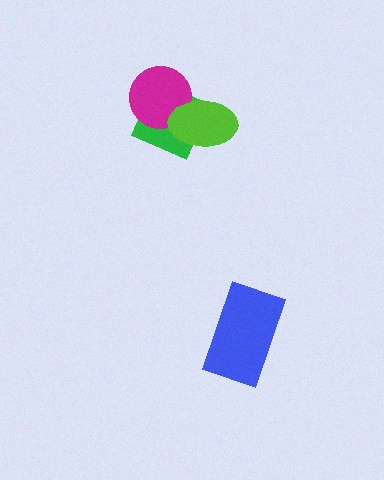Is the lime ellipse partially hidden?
No, no other shape covers it.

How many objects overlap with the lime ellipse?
2 objects overlap with the lime ellipse.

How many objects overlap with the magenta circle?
2 objects overlap with the magenta circle.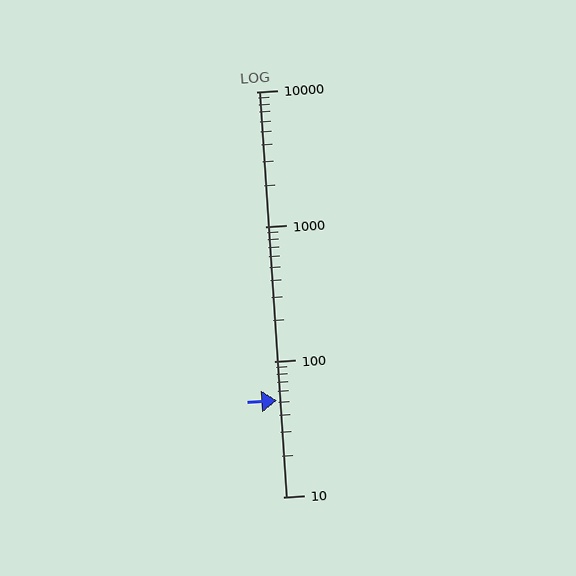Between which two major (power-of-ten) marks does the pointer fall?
The pointer is between 10 and 100.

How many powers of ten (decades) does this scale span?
The scale spans 3 decades, from 10 to 10000.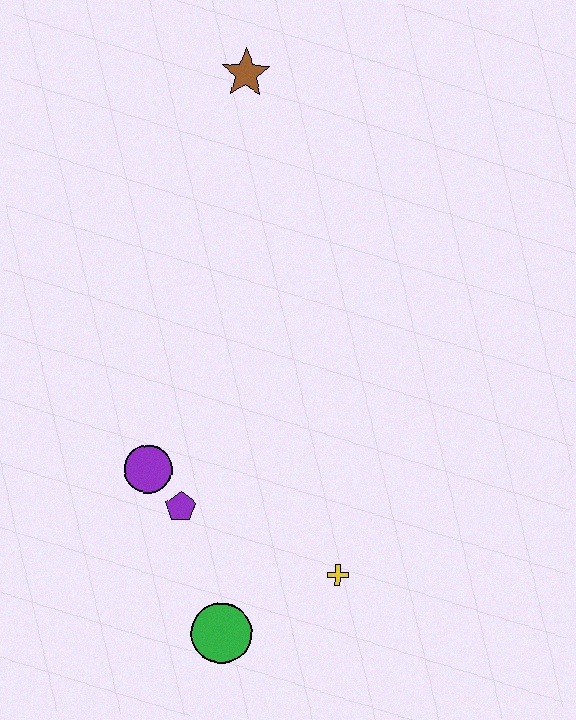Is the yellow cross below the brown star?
Yes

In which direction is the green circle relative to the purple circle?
The green circle is below the purple circle.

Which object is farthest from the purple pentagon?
The brown star is farthest from the purple pentagon.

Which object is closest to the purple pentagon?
The purple circle is closest to the purple pentagon.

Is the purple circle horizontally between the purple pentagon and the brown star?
No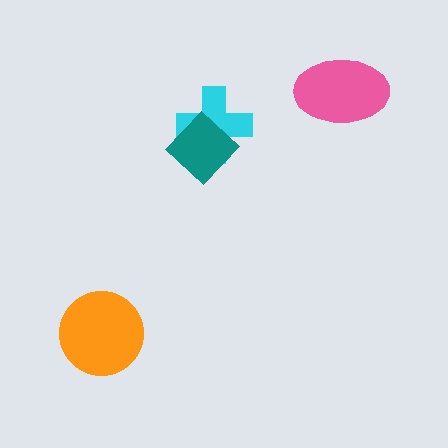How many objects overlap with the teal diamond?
1 object overlaps with the teal diamond.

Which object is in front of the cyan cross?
The teal diamond is in front of the cyan cross.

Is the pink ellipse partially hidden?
No, no other shape covers it.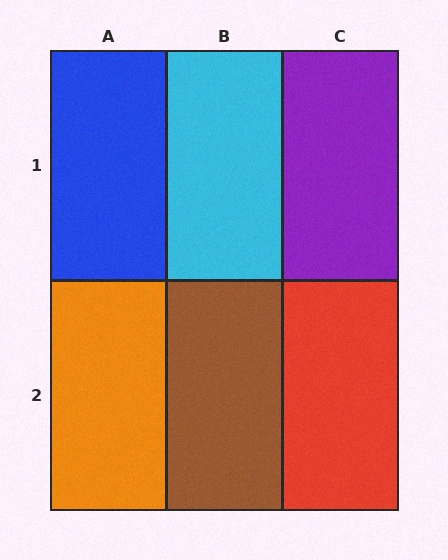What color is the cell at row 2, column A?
Orange.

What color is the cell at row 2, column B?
Brown.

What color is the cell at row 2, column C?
Red.